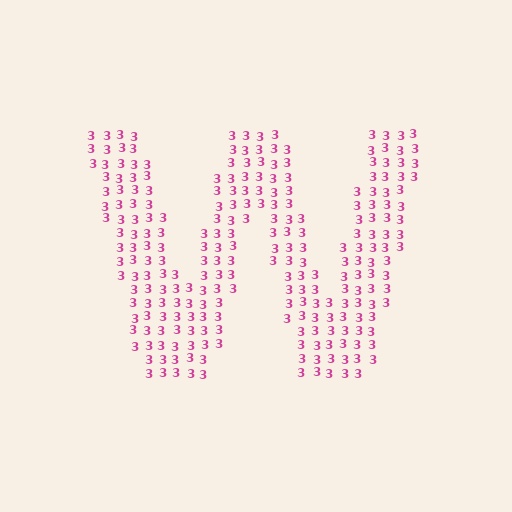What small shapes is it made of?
It is made of small digit 3's.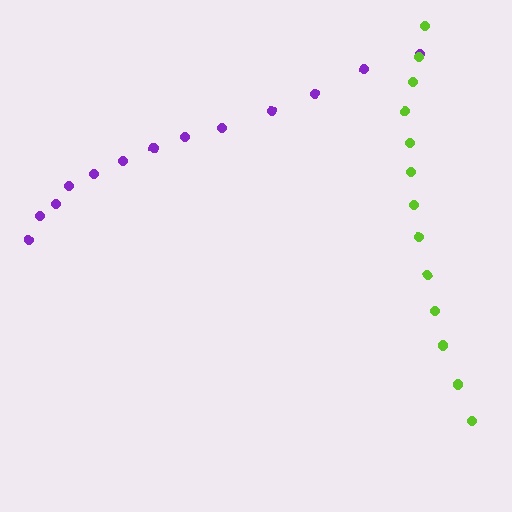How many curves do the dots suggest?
There are 2 distinct paths.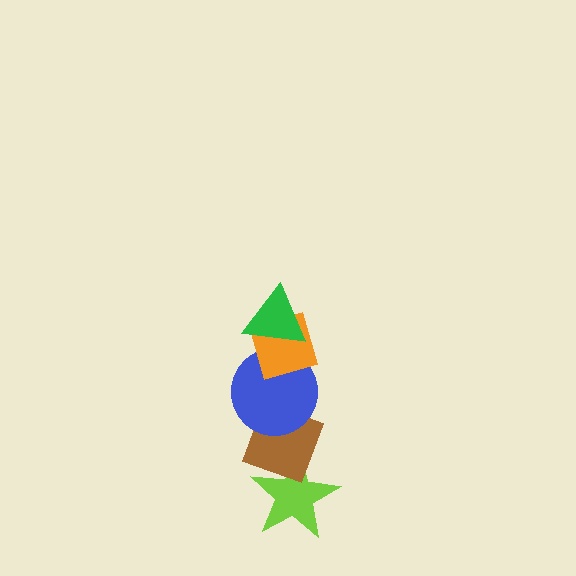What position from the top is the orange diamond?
The orange diamond is 2nd from the top.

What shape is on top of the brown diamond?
The blue circle is on top of the brown diamond.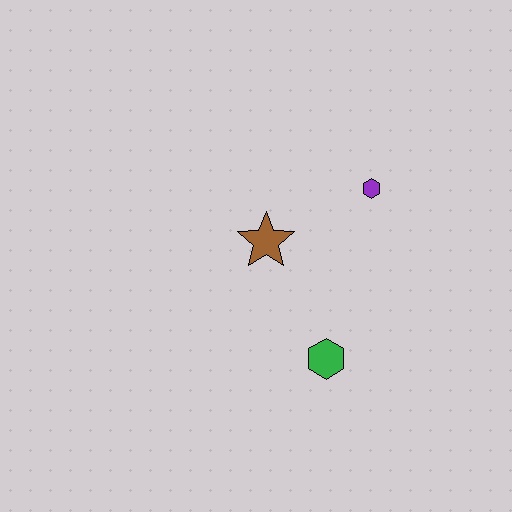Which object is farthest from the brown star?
The green hexagon is farthest from the brown star.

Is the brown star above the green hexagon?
Yes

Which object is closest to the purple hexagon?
The brown star is closest to the purple hexagon.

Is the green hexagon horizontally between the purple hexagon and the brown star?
Yes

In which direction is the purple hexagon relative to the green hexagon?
The purple hexagon is above the green hexagon.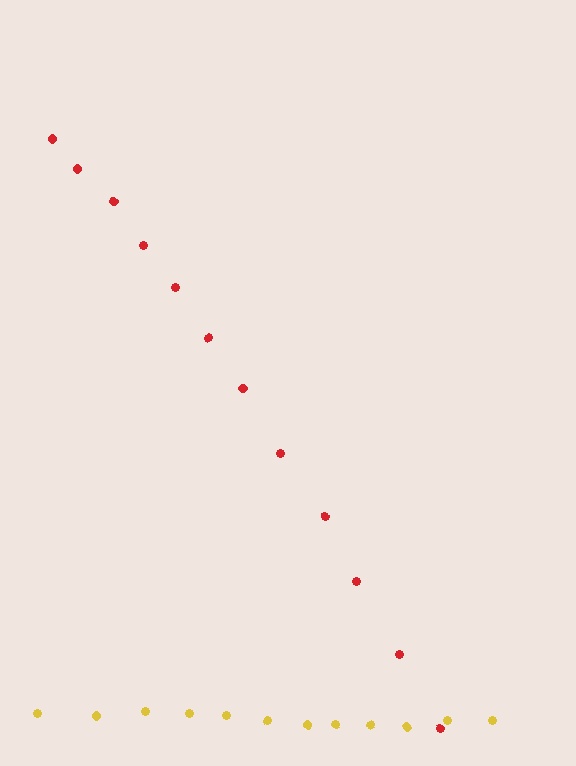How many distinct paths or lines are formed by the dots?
There are 2 distinct paths.